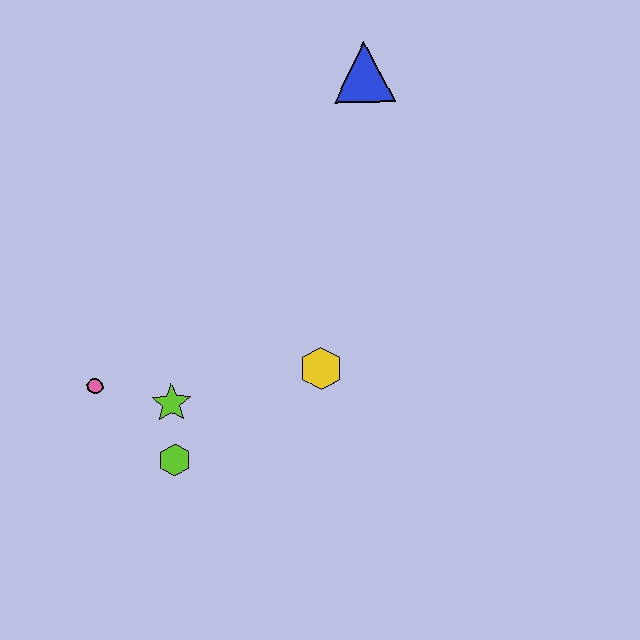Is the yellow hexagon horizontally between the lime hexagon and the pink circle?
No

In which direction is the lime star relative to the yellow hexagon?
The lime star is to the left of the yellow hexagon.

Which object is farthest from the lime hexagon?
The blue triangle is farthest from the lime hexagon.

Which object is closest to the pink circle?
The lime star is closest to the pink circle.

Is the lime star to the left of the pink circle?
No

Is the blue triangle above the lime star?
Yes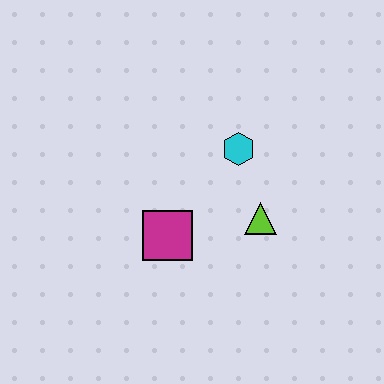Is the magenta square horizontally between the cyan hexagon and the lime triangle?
No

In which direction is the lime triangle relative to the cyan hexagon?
The lime triangle is below the cyan hexagon.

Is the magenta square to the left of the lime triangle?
Yes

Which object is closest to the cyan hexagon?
The lime triangle is closest to the cyan hexagon.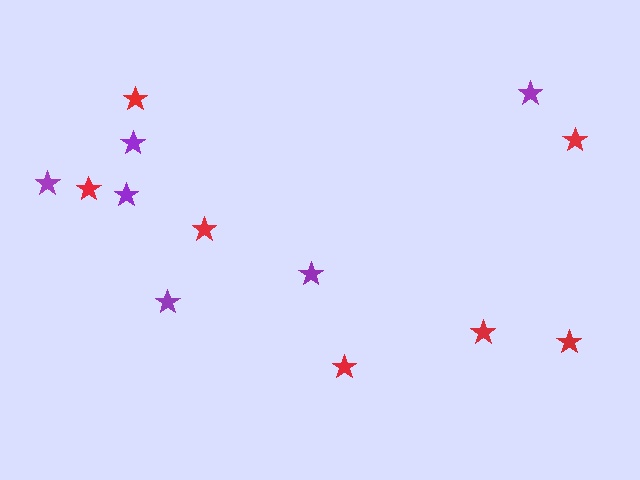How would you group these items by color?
There are 2 groups: one group of red stars (7) and one group of purple stars (6).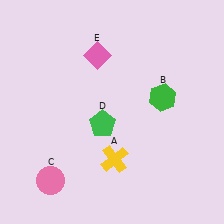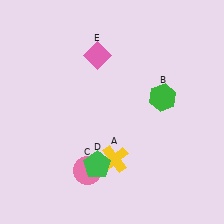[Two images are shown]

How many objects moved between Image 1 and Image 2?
2 objects moved between the two images.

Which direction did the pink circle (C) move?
The pink circle (C) moved right.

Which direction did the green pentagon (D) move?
The green pentagon (D) moved down.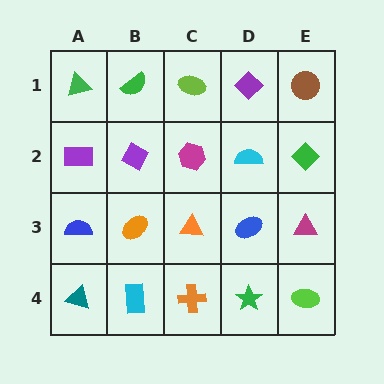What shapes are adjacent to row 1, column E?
A green diamond (row 2, column E), a purple diamond (row 1, column D).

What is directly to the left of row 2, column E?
A cyan semicircle.